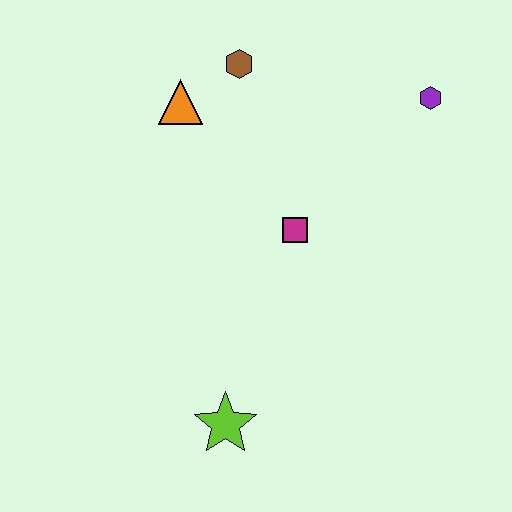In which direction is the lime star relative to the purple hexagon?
The lime star is below the purple hexagon.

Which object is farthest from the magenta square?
The lime star is farthest from the magenta square.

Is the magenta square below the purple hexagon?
Yes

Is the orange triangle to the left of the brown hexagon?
Yes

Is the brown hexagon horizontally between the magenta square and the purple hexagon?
No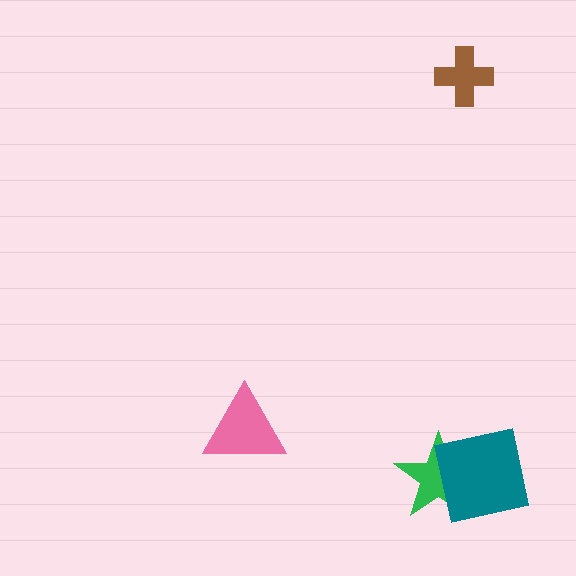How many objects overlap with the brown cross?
0 objects overlap with the brown cross.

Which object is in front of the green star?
The teal square is in front of the green star.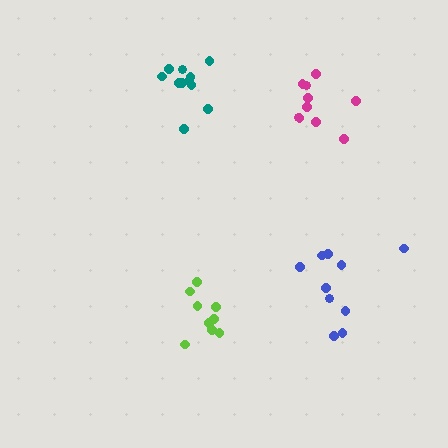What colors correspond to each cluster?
The clusters are colored: lime, magenta, teal, blue.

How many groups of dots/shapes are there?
There are 4 groups.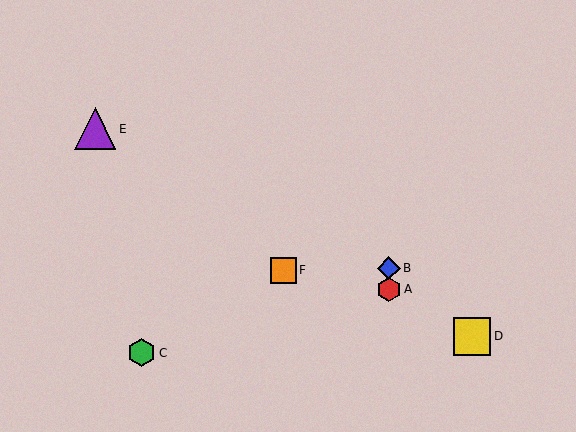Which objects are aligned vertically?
Objects A, B are aligned vertically.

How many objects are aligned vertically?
2 objects (A, B) are aligned vertically.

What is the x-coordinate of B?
Object B is at x≈389.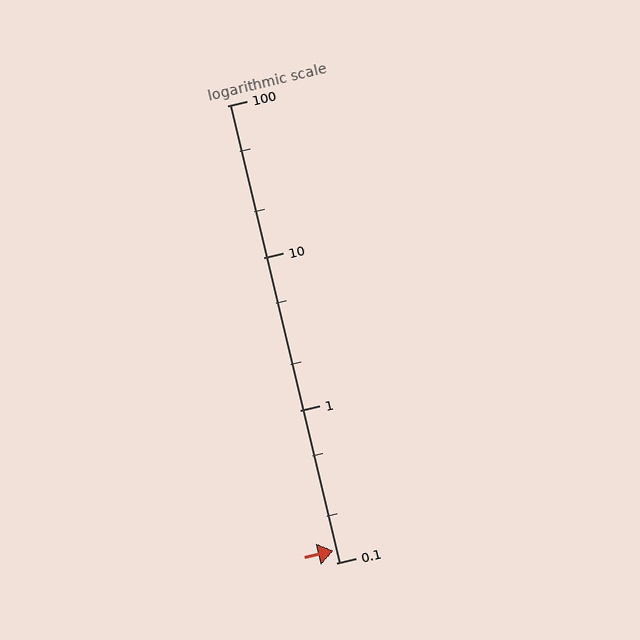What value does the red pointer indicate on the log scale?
The pointer indicates approximately 0.12.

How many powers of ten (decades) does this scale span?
The scale spans 3 decades, from 0.1 to 100.